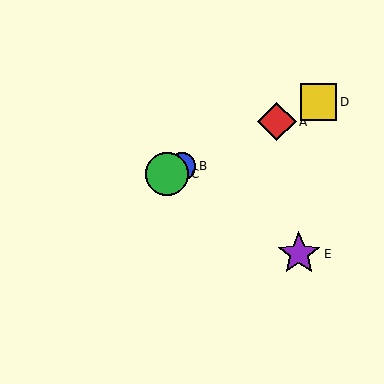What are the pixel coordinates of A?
Object A is at (277, 122).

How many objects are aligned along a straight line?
4 objects (A, B, C, D) are aligned along a straight line.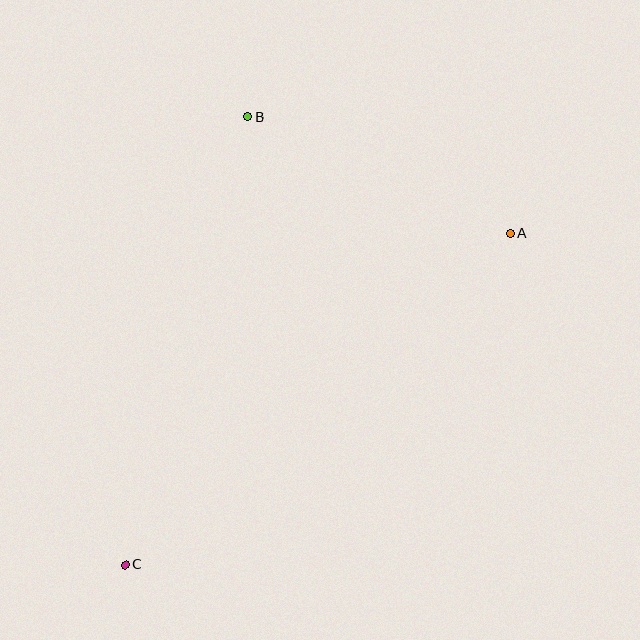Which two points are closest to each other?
Points A and B are closest to each other.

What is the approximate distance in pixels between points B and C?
The distance between B and C is approximately 464 pixels.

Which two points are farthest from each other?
Points A and C are farthest from each other.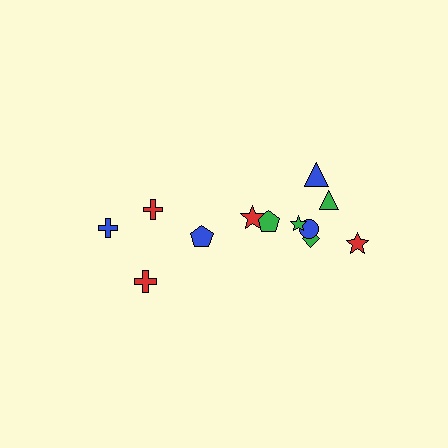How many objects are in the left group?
There are 4 objects.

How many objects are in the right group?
There are 8 objects.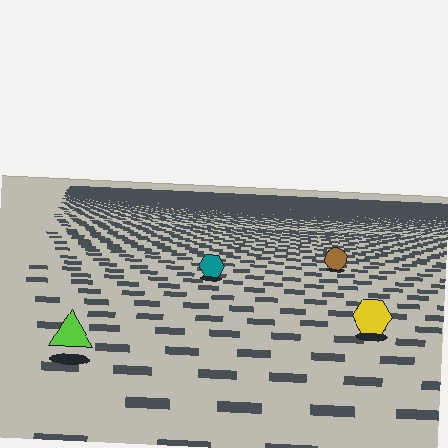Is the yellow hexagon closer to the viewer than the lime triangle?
No. The lime triangle is closer — you can tell from the texture gradient: the ground texture is coarser near it.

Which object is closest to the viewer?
The lime triangle is closest. The texture marks near it are larger and more spread out.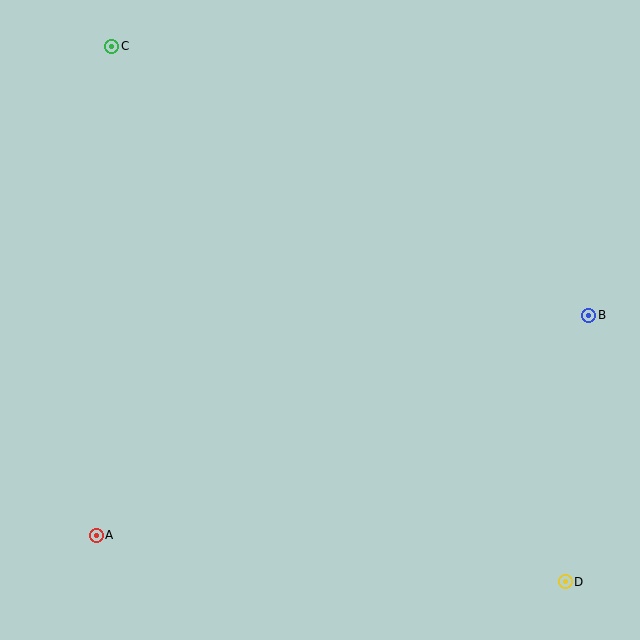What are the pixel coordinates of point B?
Point B is at (589, 315).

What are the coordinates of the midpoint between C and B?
The midpoint between C and B is at (350, 181).